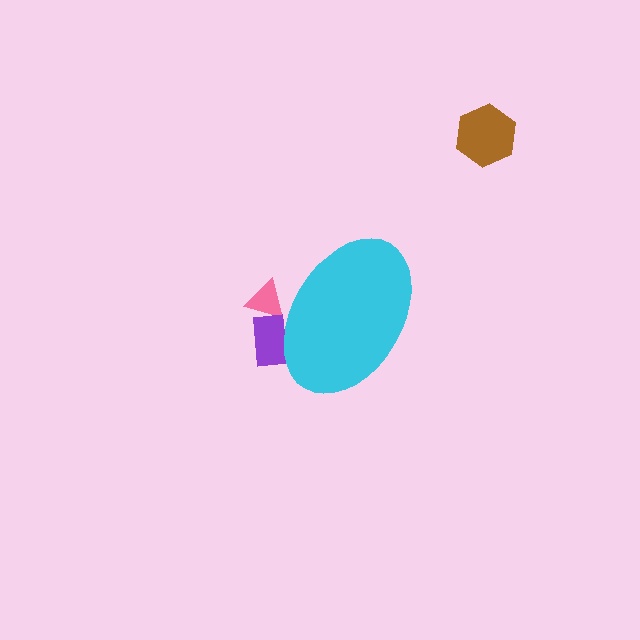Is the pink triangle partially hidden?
Yes, the pink triangle is partially hidden behind the cyan ellipse.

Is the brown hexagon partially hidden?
No, the brown hexagon is fully visible.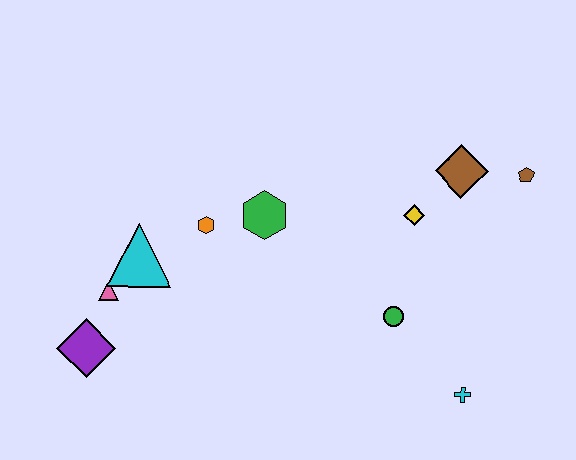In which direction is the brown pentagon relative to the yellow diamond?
The brown pentagon is to the right of the yellow diamond.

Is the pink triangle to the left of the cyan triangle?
Yes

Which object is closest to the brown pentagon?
The brown diamond is closest to the brown pentagon.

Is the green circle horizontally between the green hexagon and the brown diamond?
Yes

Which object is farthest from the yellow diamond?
The purple diamond is farthest from the yellow diamond.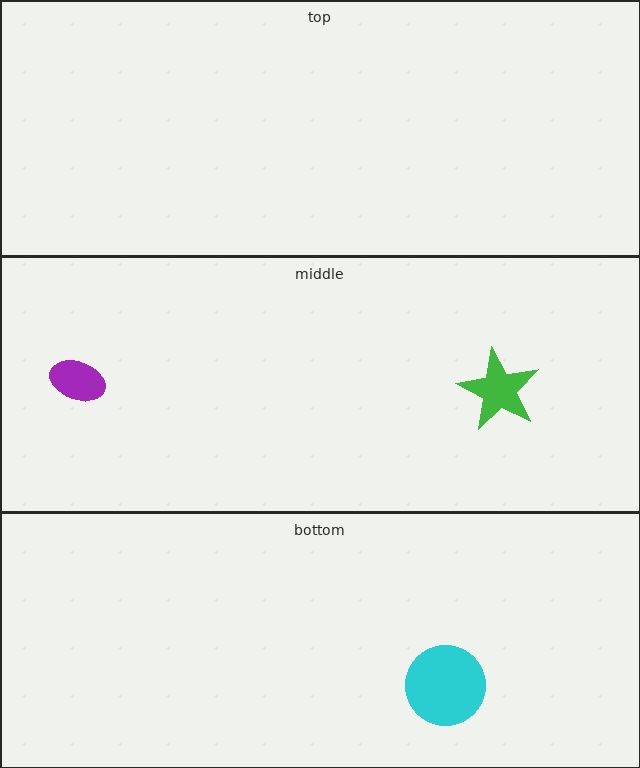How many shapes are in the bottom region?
1.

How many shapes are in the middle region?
2.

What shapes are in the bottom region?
The cyan circle.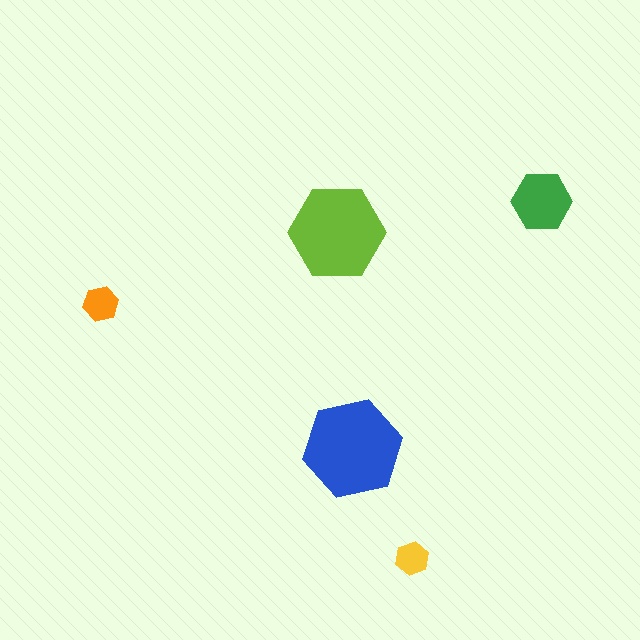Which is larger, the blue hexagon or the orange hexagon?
The blue one.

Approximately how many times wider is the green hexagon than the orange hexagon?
About 1.5 times wider.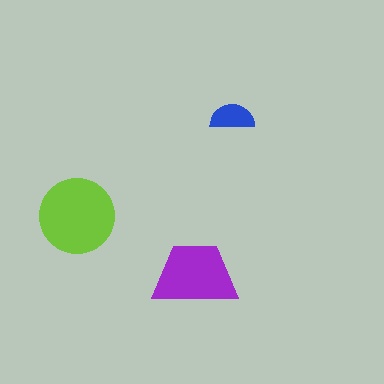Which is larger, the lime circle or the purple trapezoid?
The lime circle.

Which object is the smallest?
The blue semicircle.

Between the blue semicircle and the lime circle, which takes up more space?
The lime circle.